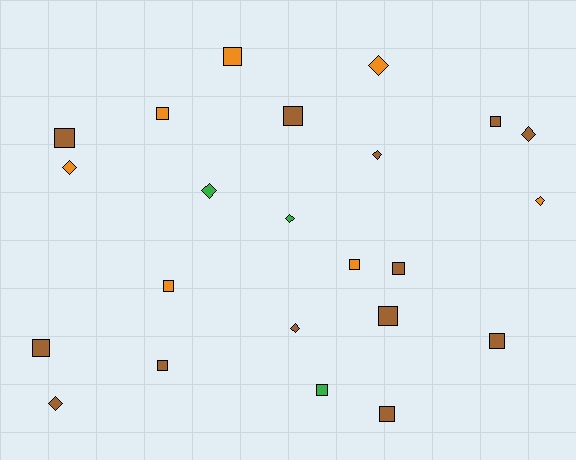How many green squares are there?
There is 1 green square.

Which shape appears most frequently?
Square, with 14 objects.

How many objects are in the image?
There are 23 objects.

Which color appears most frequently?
Brown, with 13 objects.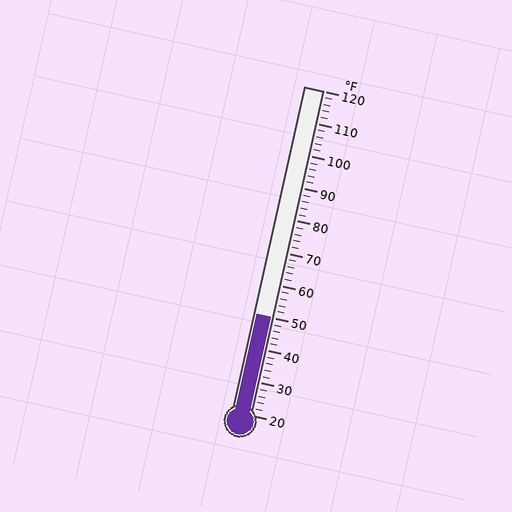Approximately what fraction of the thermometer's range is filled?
The thermometer is filled to approximately 30% of its range.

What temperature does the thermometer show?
The thermometer shows approximately 50°F.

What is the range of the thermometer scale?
The thermometer scale ranges from 20°F to 120°F.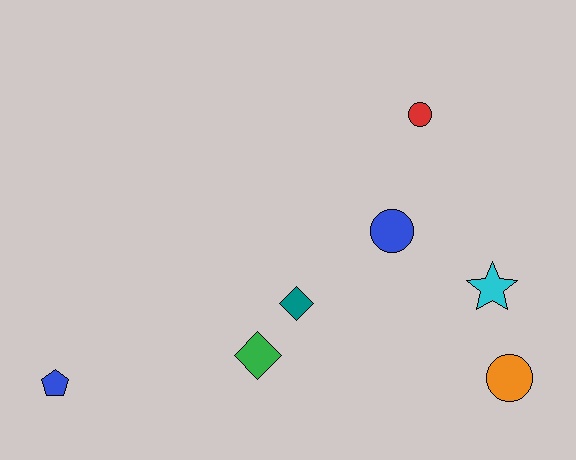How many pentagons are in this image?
There is 1 pentagon.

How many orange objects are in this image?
There is 1 orange object.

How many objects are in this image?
There are 7 objects.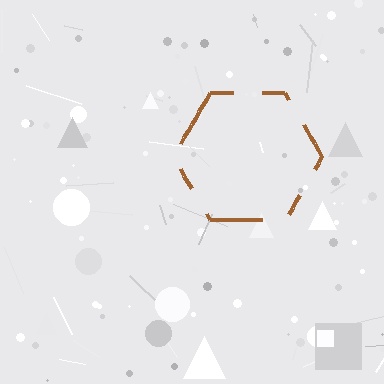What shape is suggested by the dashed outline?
The dashed outline suggests a hexagon.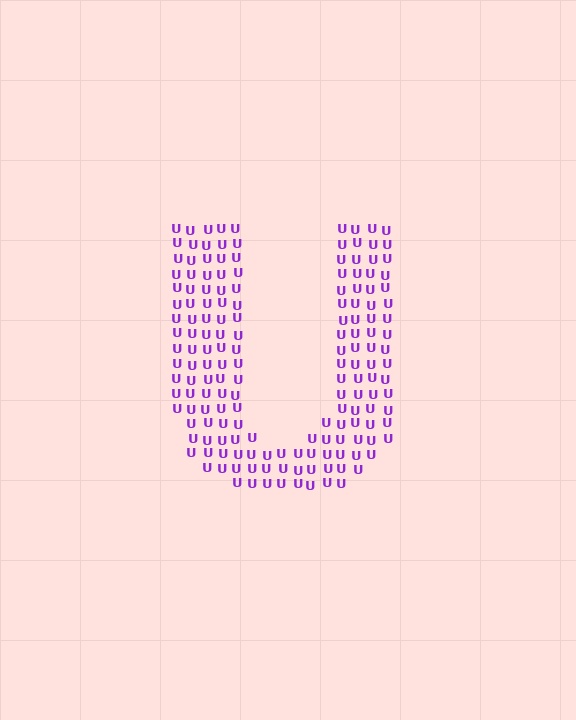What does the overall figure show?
The overall figure shows the letter U.